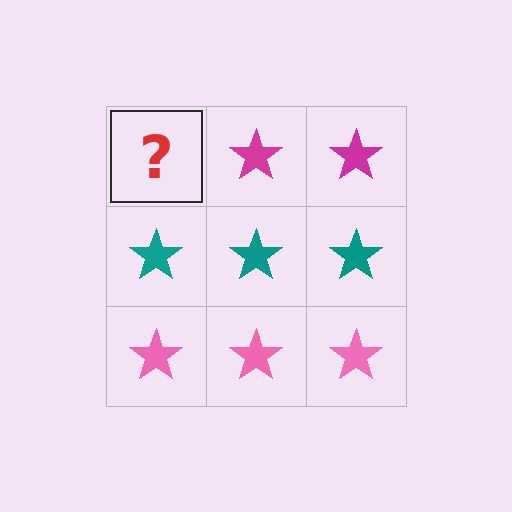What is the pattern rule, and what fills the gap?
The rule is that each row has a consistent color. The gap should be filled with a magenta star.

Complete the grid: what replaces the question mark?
The question mark should be replaced with a magenta star.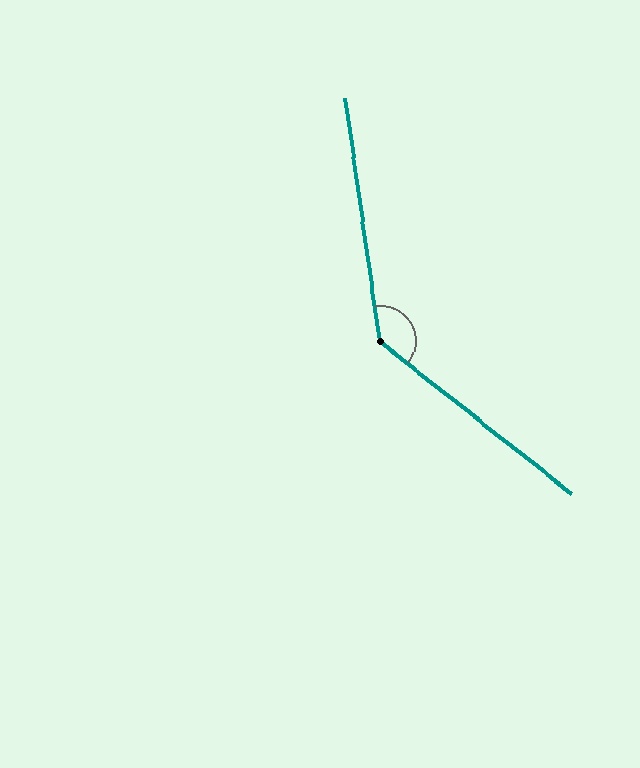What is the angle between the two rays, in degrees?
Approximately 136 degrees.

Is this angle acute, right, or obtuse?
It is obtuse.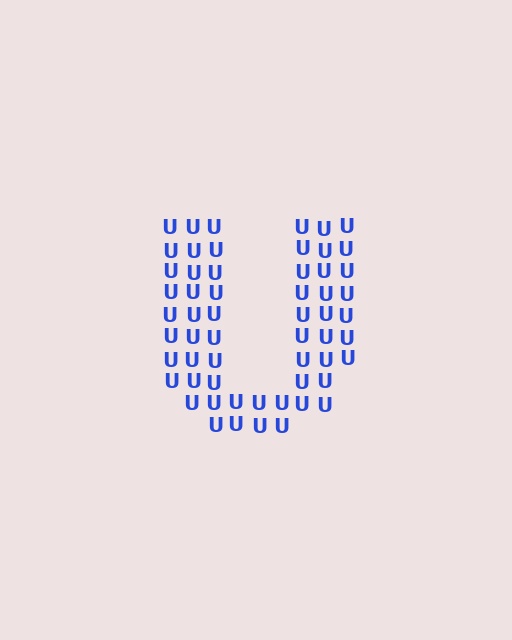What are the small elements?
The small elements are letter U's.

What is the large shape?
The large shape is the letter U.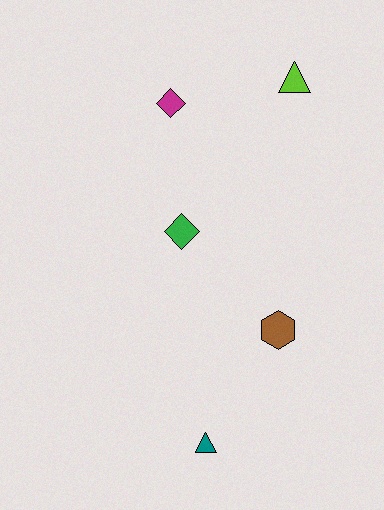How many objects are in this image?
There are 5 objects.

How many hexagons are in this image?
There is 1 hexagon.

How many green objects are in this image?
There is 1 green object.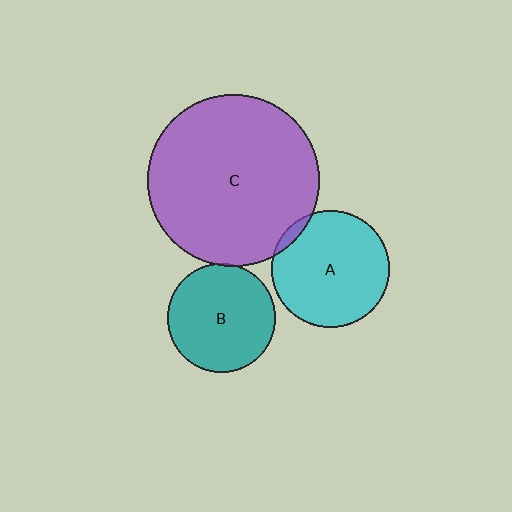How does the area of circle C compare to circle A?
Approximately 2.1 times.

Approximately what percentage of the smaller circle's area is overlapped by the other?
Approximately 5%.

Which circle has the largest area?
Circle C (purple).